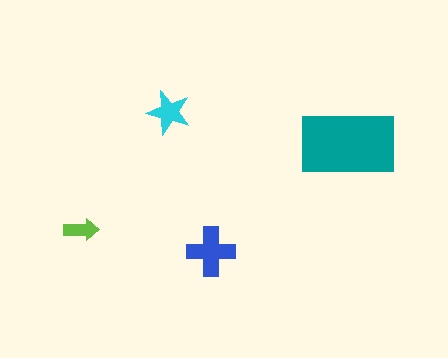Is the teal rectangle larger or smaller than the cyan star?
Larger.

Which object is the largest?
The teal rectangle.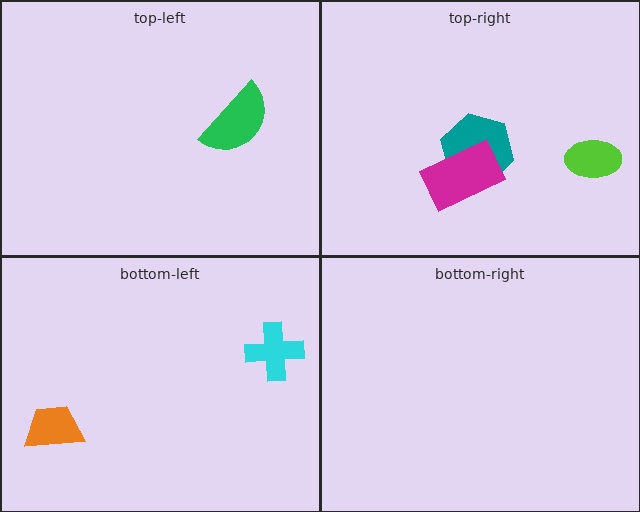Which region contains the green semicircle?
The top-left region.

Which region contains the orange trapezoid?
The bottom-left region.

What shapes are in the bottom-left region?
The orange trapezoid, the cyan cross.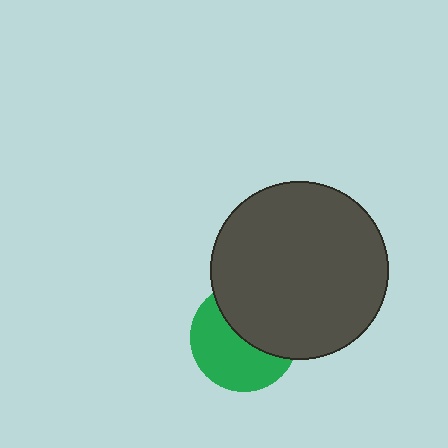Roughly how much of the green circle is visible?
About half of it is visible (roughly 54%).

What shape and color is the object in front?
The object in front is a dark gray circle.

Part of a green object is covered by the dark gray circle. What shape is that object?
It is a circle.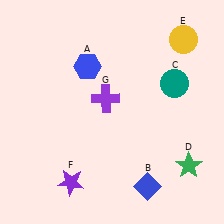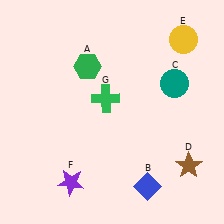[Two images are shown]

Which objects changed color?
A changed from blue to green. D changed from green to brown. G changed from purple to green.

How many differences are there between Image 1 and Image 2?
There are 3 differences between the two images.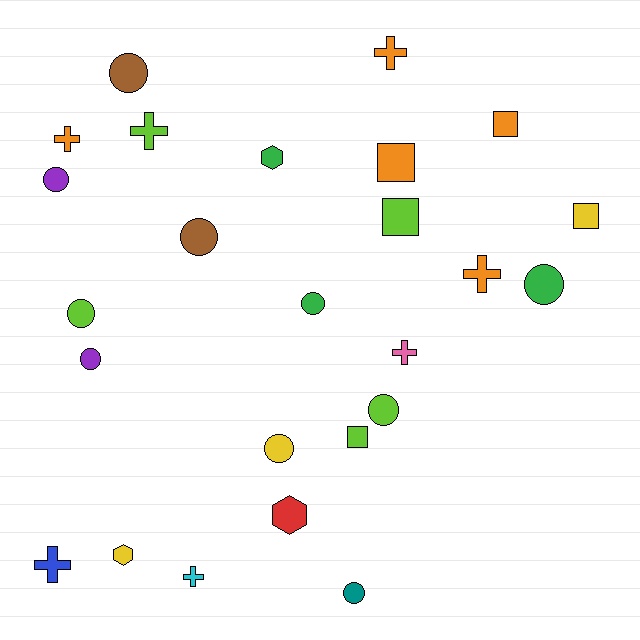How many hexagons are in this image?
There are 3 hexagons.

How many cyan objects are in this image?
There is 1 cyan object.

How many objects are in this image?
There are 25 objects.